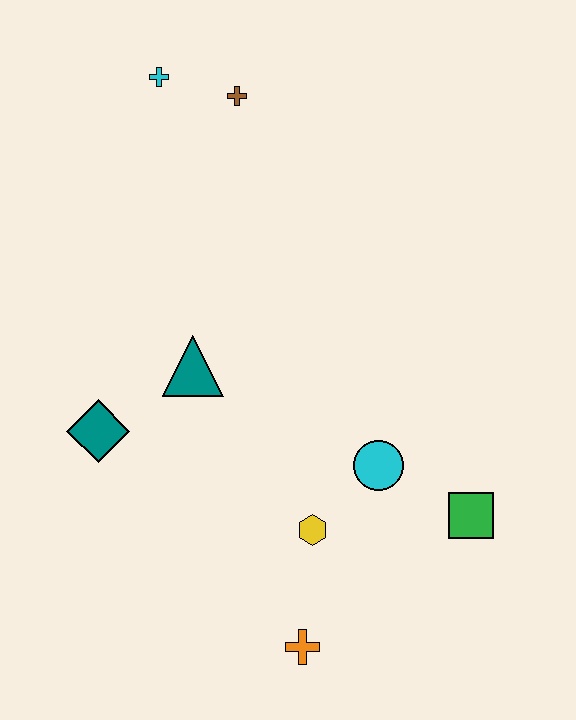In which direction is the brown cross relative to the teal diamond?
The brown cross is above the teal diamond.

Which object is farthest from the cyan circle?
The cyan cross is farthest from the cyan circle.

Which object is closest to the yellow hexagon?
The cyan circle is closest to the yellow hexagon.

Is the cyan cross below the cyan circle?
No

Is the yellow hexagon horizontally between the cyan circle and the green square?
No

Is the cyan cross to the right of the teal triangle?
No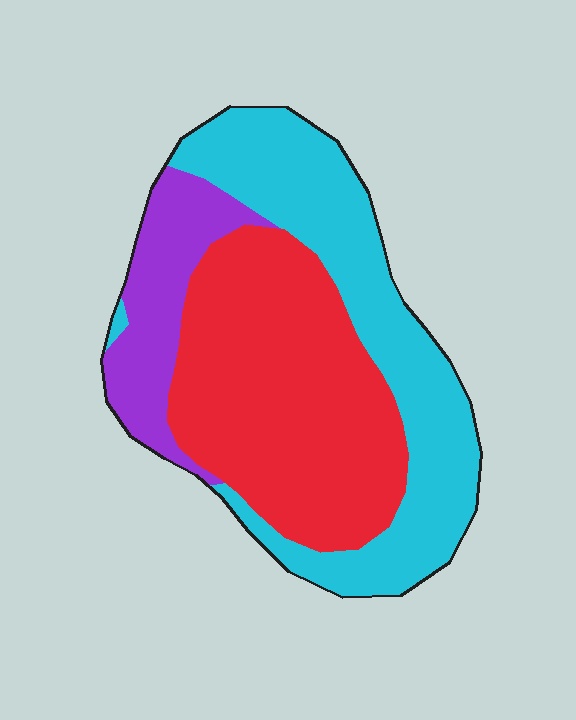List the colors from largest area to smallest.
From largest to smallest: red, cyan, purple.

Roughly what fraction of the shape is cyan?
Cyan takes up between a third and a half of the shape.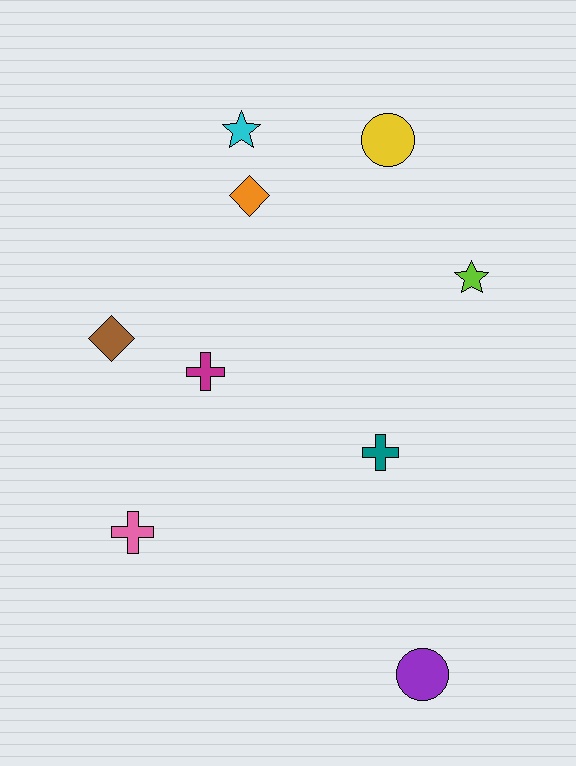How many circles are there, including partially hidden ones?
There are 2 circles.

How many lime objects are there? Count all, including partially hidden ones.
There is 1 lime object.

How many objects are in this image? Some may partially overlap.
There are 9 objects.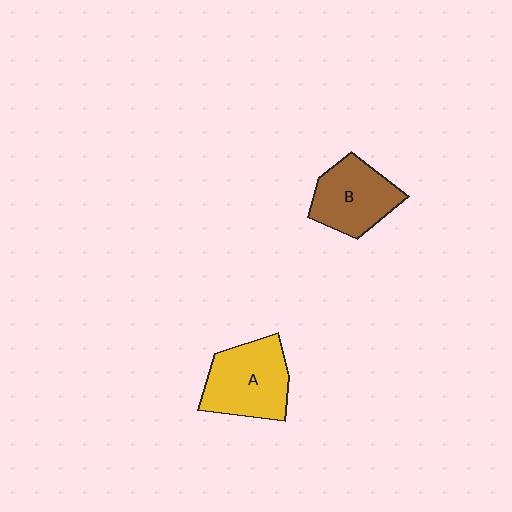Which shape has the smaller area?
Shape B (brown).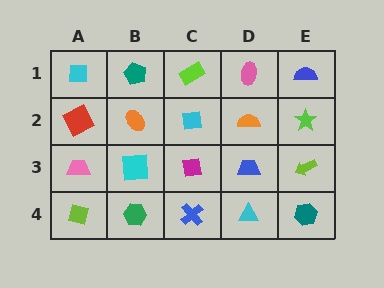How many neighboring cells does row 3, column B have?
4.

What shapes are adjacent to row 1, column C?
A cyan square (row 2, column C), a teal pentagon (row 1, column B), a pink ellipse (row 1, column D).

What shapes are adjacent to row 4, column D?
A blue trapezoid (row 3, column D), a blue cross (row 4, column C), a teal hexagon (row 4, column E).